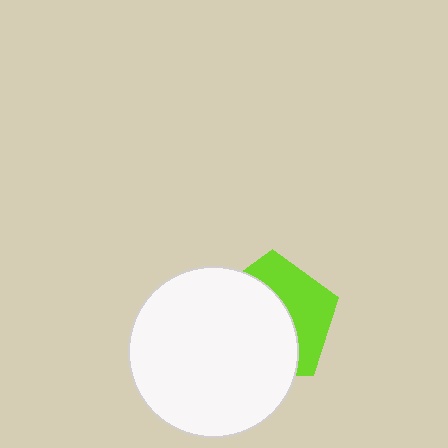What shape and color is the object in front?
The object in front is a white circle.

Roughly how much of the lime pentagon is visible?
A small part of it is visible (roughly 40%).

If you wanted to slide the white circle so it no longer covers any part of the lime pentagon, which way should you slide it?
Slide it left — that is the most direct way to separate the two shapes.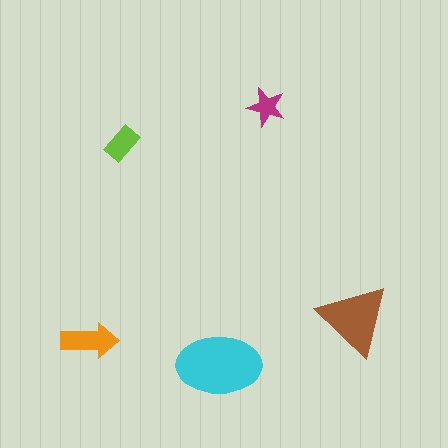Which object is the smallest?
The magenta star.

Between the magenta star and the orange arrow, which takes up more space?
The orange arrow.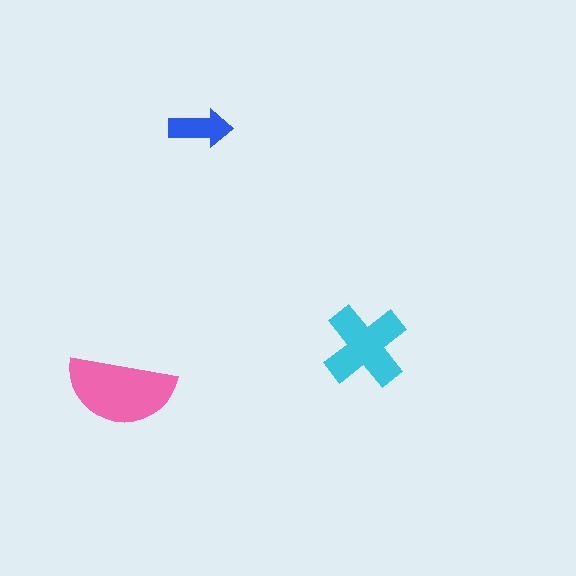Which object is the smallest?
The blue arrow.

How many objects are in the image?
There are 3 objects in the image.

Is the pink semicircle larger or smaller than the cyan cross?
Larger.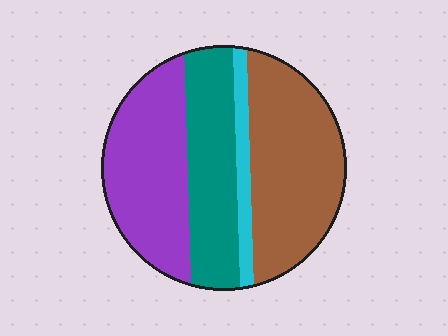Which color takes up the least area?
Cyan, at roughly 5%.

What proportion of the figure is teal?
Teal takes up about one quarter (1/4) of the figure.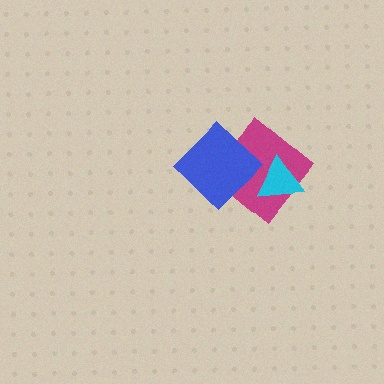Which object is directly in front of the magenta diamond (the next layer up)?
The blue diamond is directly in front of the magenta diamond.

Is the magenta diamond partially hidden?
Yes, it is partially covered by another shape.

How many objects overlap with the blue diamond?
2 objects overlap with the blue diamond.